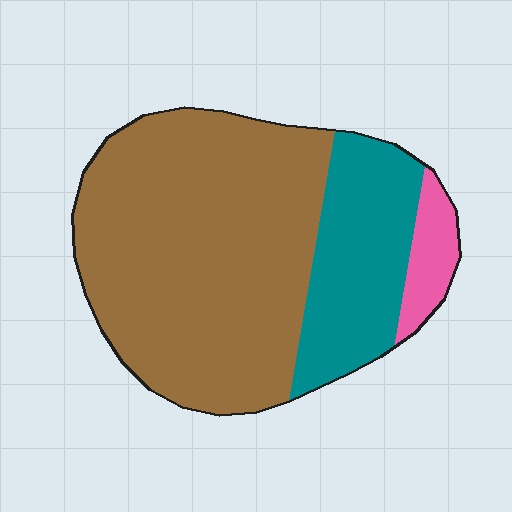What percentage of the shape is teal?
Teal covers 25% of the shape.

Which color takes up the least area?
Pink, at roughly 5%.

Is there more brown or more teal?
Brown.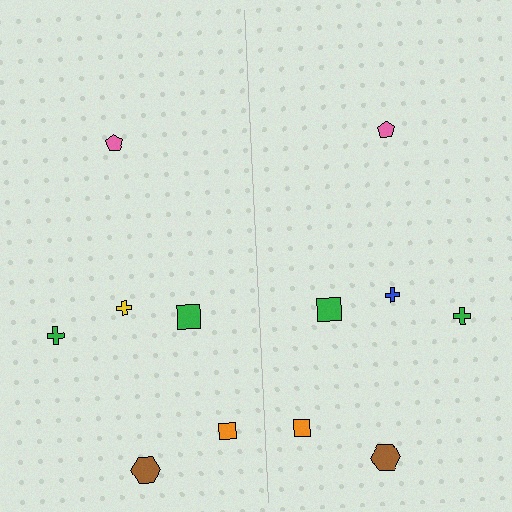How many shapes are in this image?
There are 12 shapes in this image.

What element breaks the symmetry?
The blue cross on the right side breaks the symmetry — its mirror counterpart is yellow.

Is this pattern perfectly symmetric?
No, the pattern is not perfectly symmetric. The blue cross on the right side breaks the symmetry — its mirror counterpart is yellow.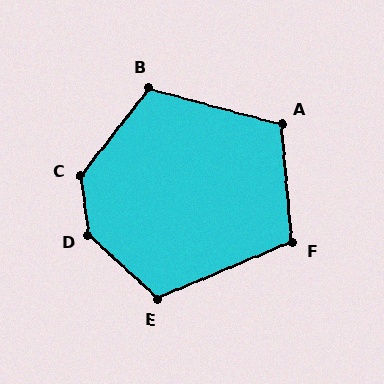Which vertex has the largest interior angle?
D, at approximately 140 degrees.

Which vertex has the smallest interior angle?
F, at approximately 108 degrees.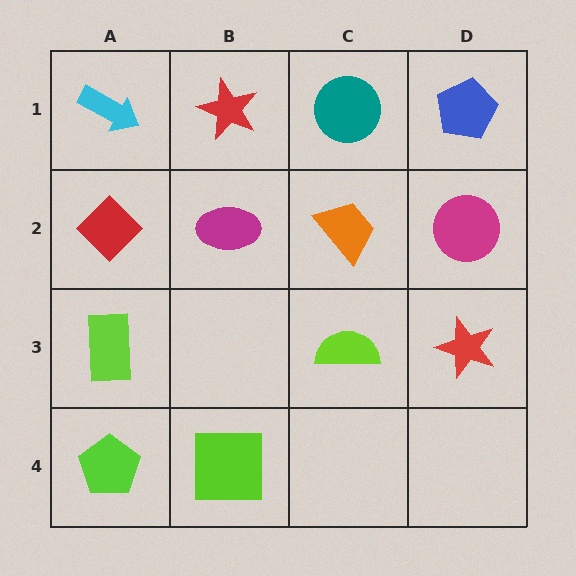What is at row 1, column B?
A red star.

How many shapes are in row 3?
3 shapes.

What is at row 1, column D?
A blue pentagon.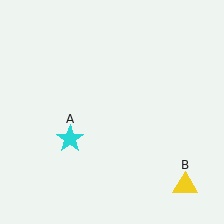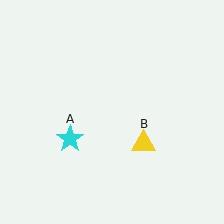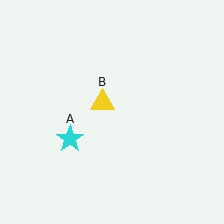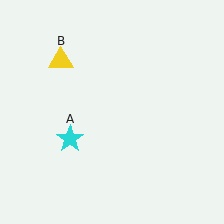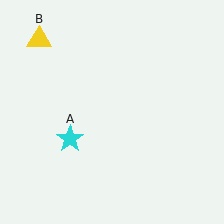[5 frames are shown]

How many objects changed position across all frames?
1 object changed position: yellow triangle (object B).